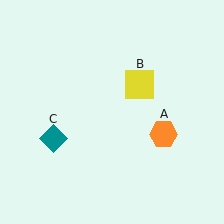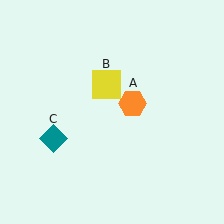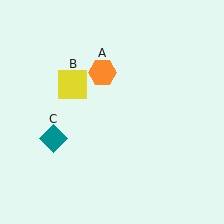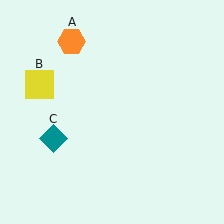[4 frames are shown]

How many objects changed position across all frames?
2 objects changed position: orange hexagon (object A), yellow square (object B).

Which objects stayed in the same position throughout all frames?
Teal diamond (object C) remained stationary.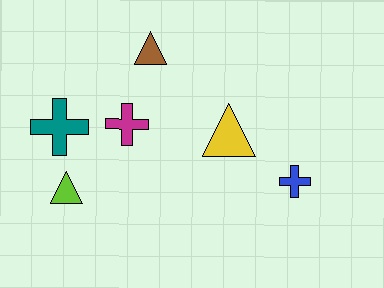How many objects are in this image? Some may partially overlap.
There are 6 objects.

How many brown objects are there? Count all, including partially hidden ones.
There is 1 brown object.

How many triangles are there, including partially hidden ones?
There are 3 triangles.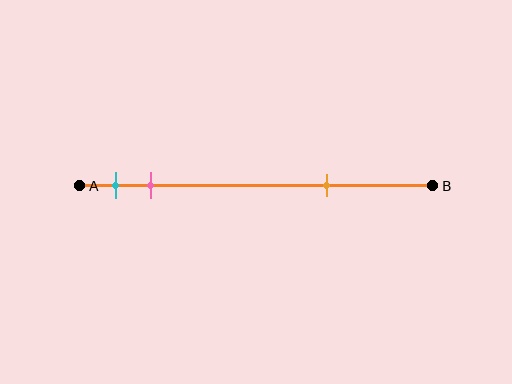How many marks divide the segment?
There are 3 marks dividing the segment.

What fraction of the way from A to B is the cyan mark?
The cyan mark is approximately 10% (0.1) of the way from A to B.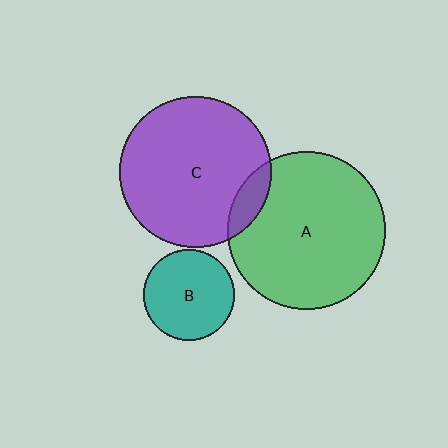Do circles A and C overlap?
Yes.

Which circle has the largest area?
Circle A (green).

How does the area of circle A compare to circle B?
Approximately 3.0 times.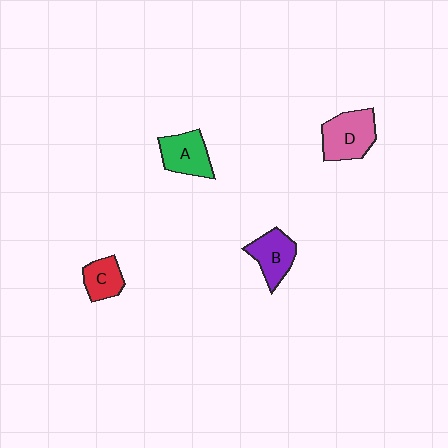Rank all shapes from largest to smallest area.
From largest to smallest: D (pink), A (green), B (purple), C (red).